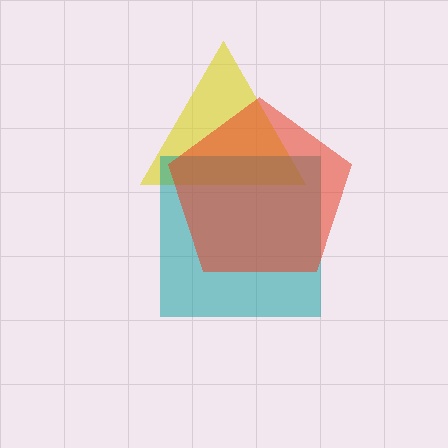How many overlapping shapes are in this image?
There are 3 overlapping shapes in the image.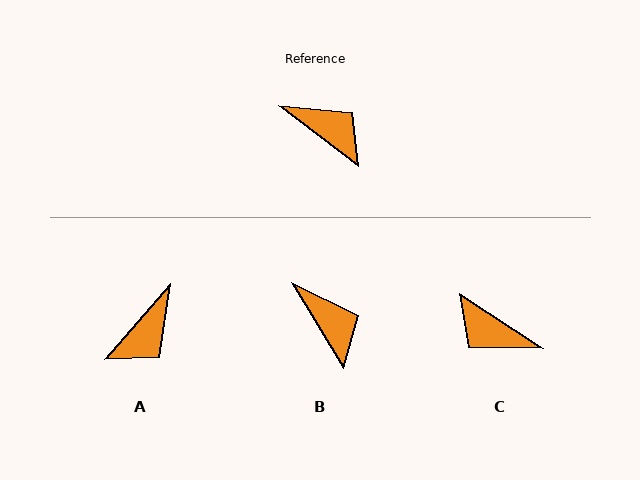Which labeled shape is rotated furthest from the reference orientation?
C, about 176 degrees away.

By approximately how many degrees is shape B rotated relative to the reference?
Approximately 21 degrees clockwise.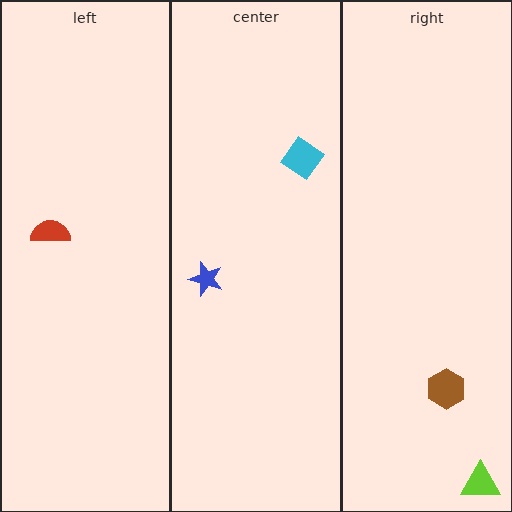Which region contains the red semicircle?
The left region.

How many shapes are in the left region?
1.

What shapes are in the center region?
The cyan diamond, the blue star.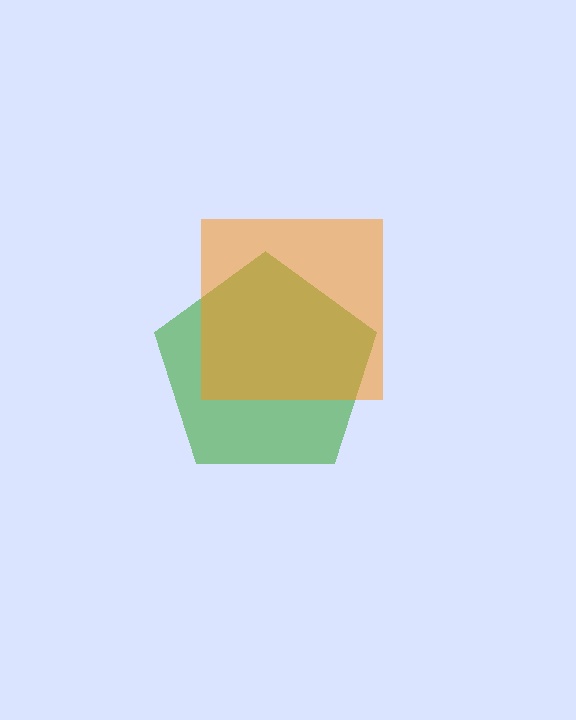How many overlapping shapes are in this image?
There are 2 overlapping shapes in the image.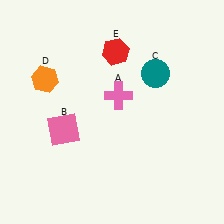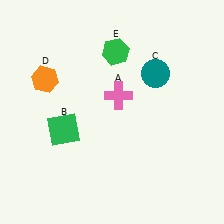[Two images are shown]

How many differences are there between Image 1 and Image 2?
There are 2 differences between the two images.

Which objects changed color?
B changed from pink to green. E changed from red to green.